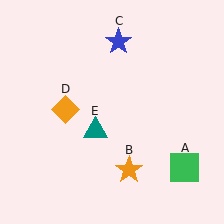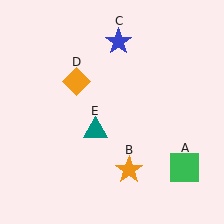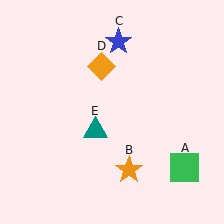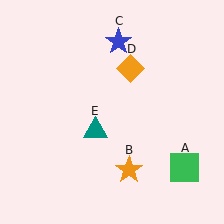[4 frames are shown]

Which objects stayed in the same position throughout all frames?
Green square (object A) and orange star (object B) and blue star (object C) and teal triangle (object E) remained stationary.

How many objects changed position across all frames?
1 object changed position: orange diamond (object D).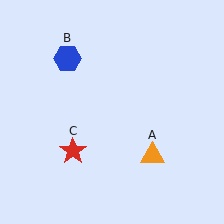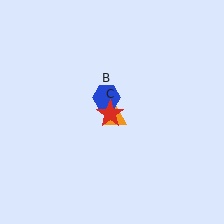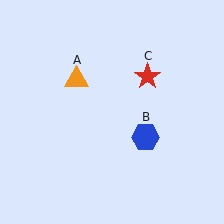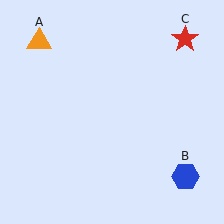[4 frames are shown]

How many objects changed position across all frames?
3 objects changed position: orange triangle (object A), blue hexagon (object B), red star (object C).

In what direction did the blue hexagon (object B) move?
The blue hexagon (object B) moved down and to the right.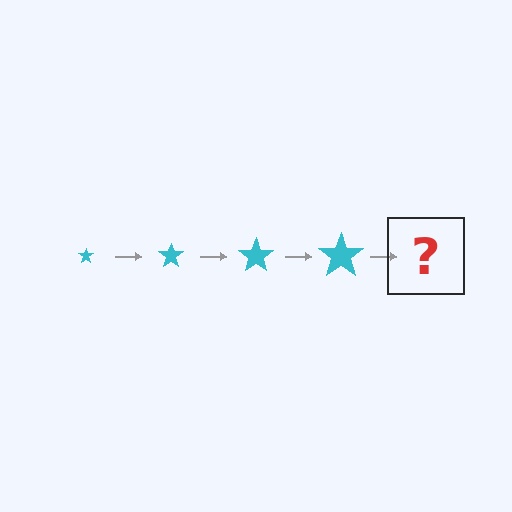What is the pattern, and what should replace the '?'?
The pattern is that the star gets progressively larger each step. The '?' should be a cyan star, larger than the previous one.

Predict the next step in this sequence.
The next step is a cyan star, larger than the previous one.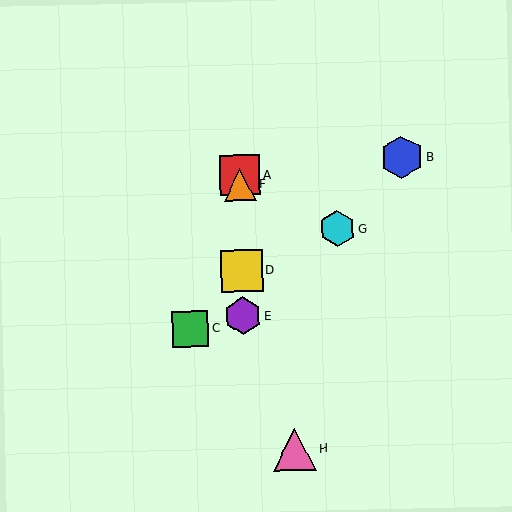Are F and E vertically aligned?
Yes, both are at x≈240.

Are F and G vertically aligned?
No, F is at x≈240 and G is at x≈337.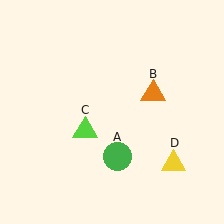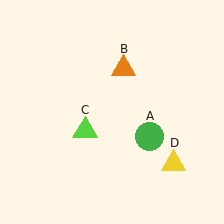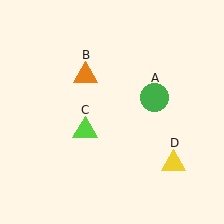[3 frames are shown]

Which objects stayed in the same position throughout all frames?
Lime triangle (object C) and yellow triangle (object D) remained stationary.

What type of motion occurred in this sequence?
The green circle (object A), orange triangle (object B) rotated counterclockwise around the center of the scene.